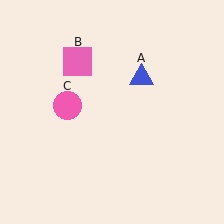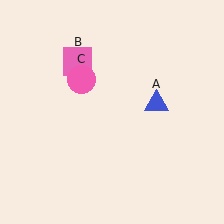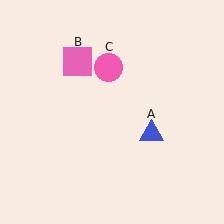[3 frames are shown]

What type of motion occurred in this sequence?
The blue triangle (object A), pink circle (object C) rotated clockwise around the center of the scene.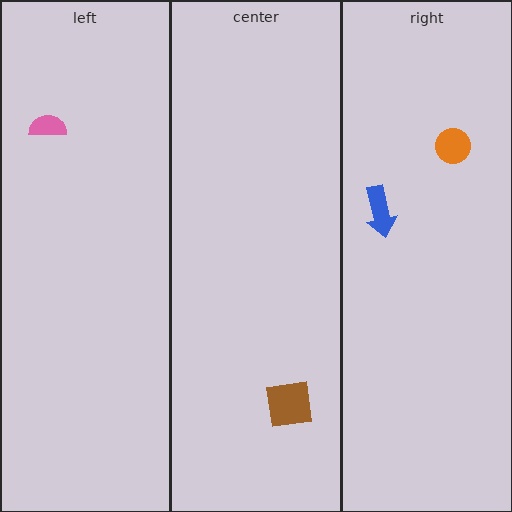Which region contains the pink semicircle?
The left region.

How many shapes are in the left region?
1.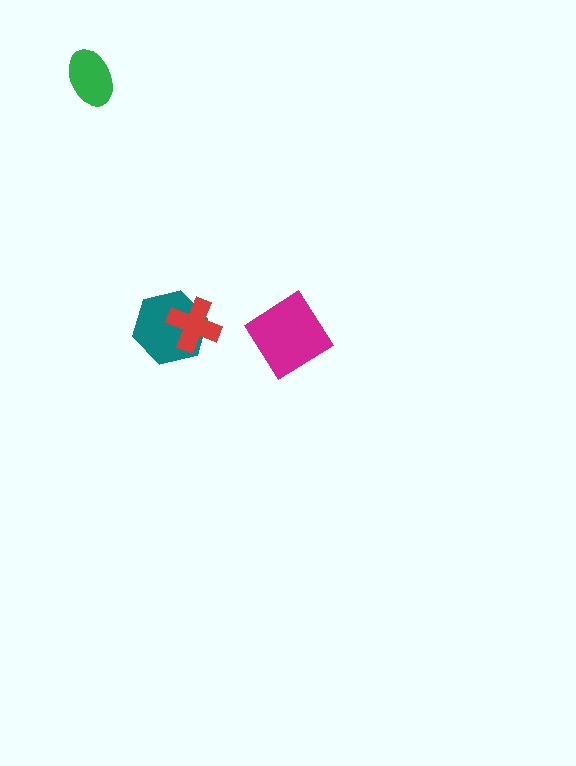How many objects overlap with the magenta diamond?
0 objects overlap with the magenta diamond.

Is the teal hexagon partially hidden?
Yes, it is partially covered by another shape.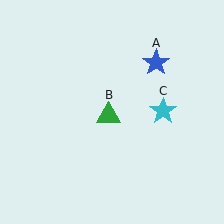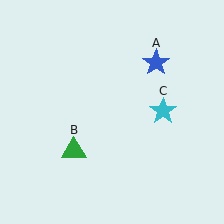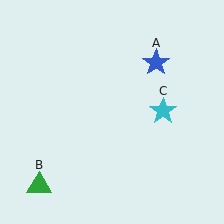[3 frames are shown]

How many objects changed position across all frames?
1 object changed position: green triangle (object B).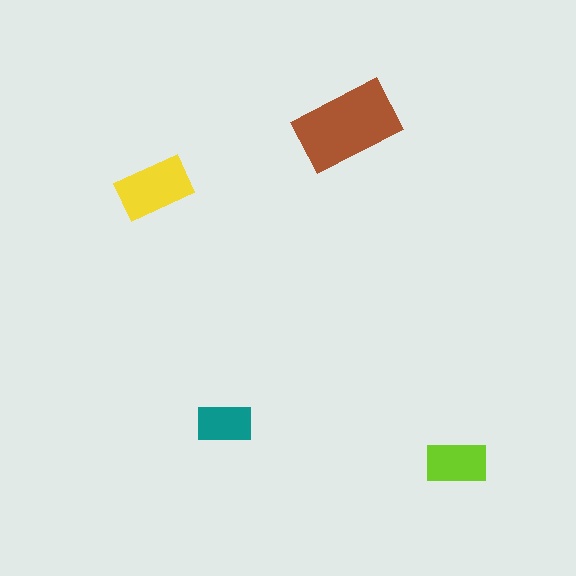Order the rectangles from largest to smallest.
the brown one, the yellow one, the lime one, the teal one.